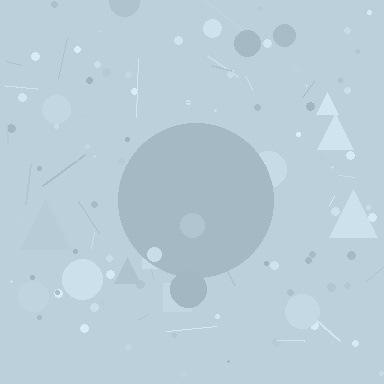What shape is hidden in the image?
A circle is hidden in the image.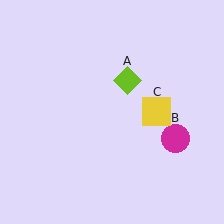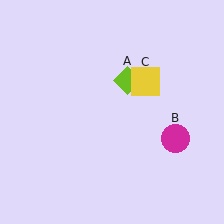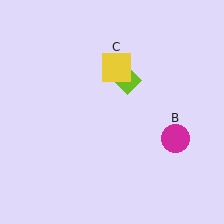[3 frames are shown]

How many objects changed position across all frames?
1 object changed position: yellow square (object C).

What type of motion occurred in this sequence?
The yellow square (object C) rotated counterclockwise around the center of the scene.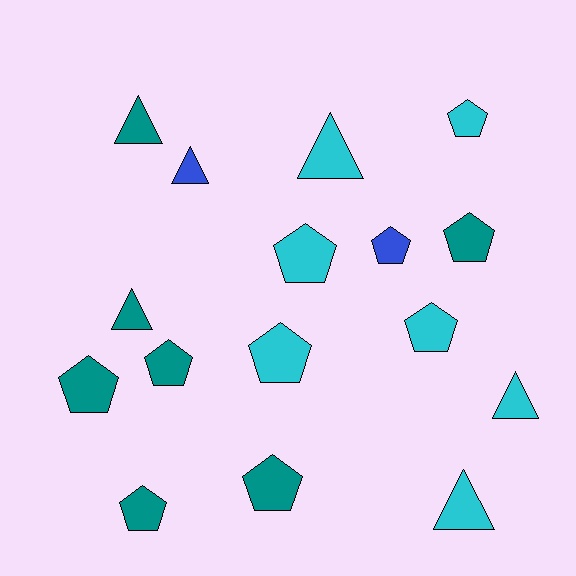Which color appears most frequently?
Teal, with 7 objects.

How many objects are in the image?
There are 16 objects.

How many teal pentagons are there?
There are 5 teal pentagons.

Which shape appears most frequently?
Pentagon, with 10 objects.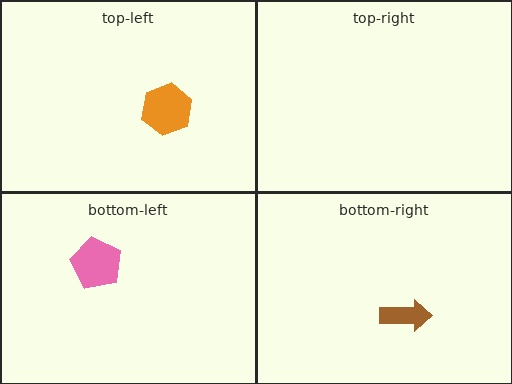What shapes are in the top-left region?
The orange hexagon.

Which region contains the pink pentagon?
The bottom-left region.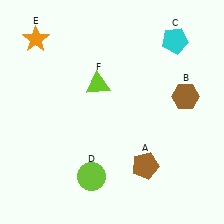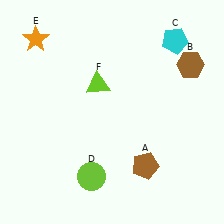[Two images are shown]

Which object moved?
The brown hexagon (B) moved up.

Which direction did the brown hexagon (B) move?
The brown hexagon (B) moved up.